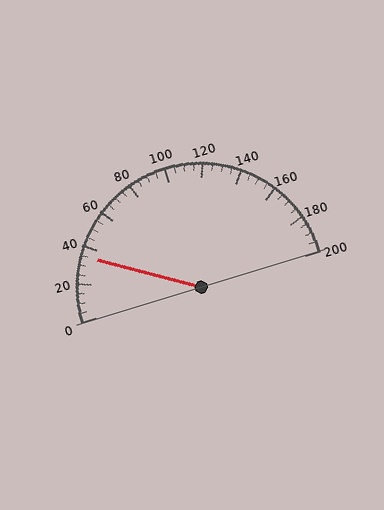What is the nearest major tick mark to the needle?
The nearest major tick mark is 40.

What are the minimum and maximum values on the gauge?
The gauge ranges from 0 to 200.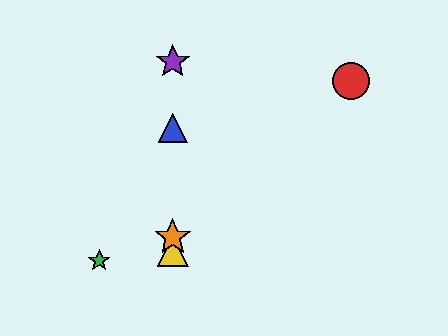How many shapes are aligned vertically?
4 shapes (the blue triangle, the yellow triangle, the purple star, the orange star) are aligned vertically.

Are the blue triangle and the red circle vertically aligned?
No, the blue triangle is at x≈173 and the red circle is at x≈351.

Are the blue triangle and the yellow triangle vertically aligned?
Yes, both are at x≈173.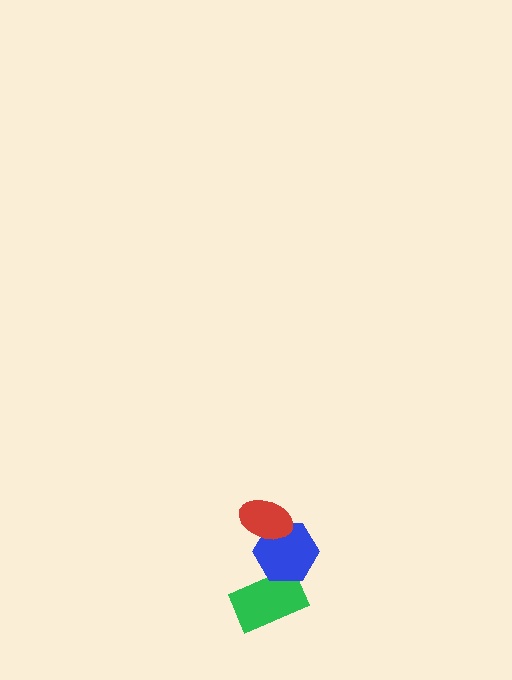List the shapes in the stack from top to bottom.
From top to bottom: the red ellipse, the blue hexagon, the green rectangle.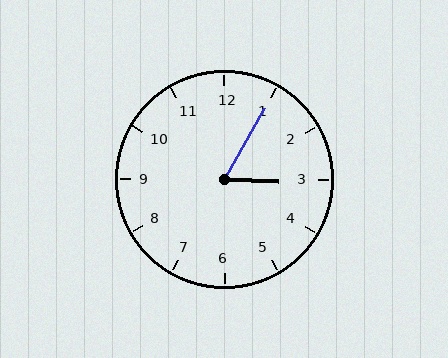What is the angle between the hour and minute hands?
Approximately 62 degrees.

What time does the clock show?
3:05.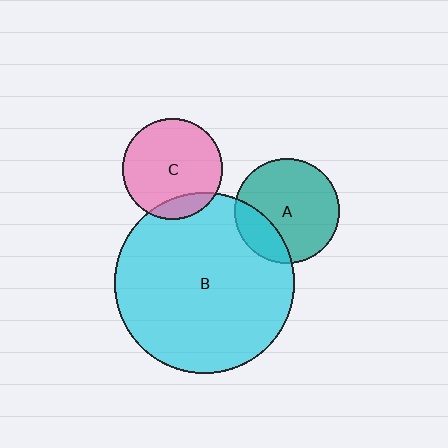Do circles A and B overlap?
Yes.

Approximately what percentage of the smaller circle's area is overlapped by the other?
Approximately 25%.